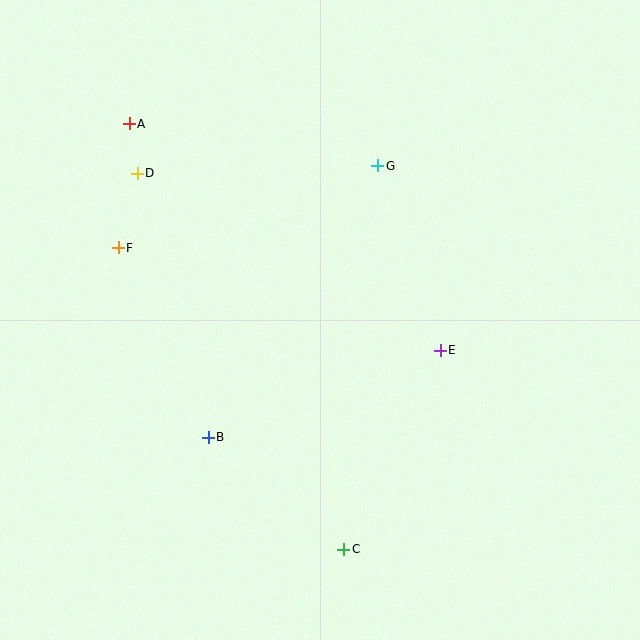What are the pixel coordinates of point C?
Point C is at (344, 550).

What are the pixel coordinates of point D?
Point D is at (137, 173).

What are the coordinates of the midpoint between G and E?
The midpoint between G and E is at (409, 258).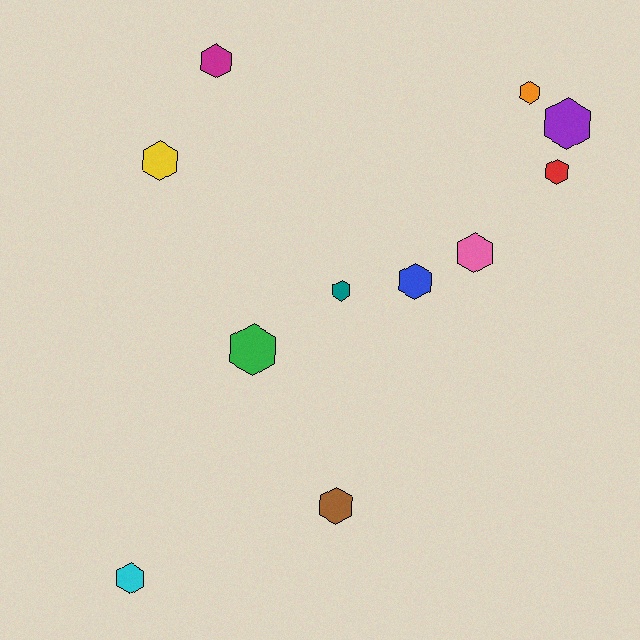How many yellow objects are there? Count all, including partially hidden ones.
There is 1 yellow object.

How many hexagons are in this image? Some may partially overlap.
There are 11 hexagons.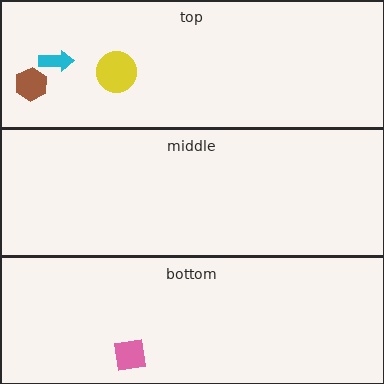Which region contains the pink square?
The bottom region.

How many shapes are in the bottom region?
1.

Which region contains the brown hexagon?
The top region.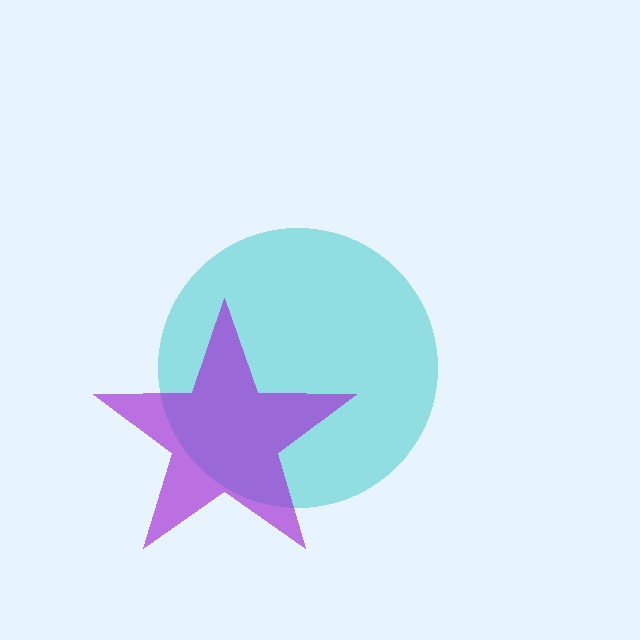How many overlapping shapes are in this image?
There are 2 overlapping shapes in the image.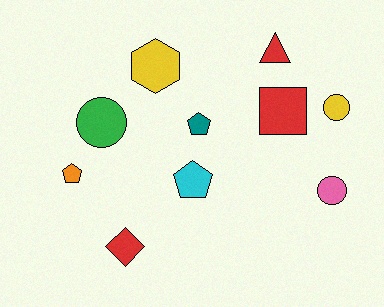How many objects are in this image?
There are 10 objects.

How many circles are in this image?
There are 3 circles.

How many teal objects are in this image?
There is 1 teal object.